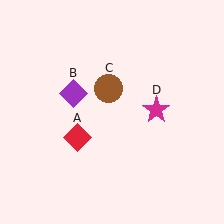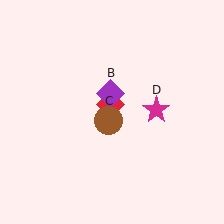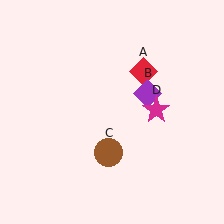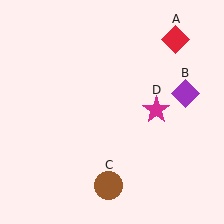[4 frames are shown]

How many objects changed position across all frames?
3 objects changed position: red diamond (object A), purple diamond (object B), brown circle (object C).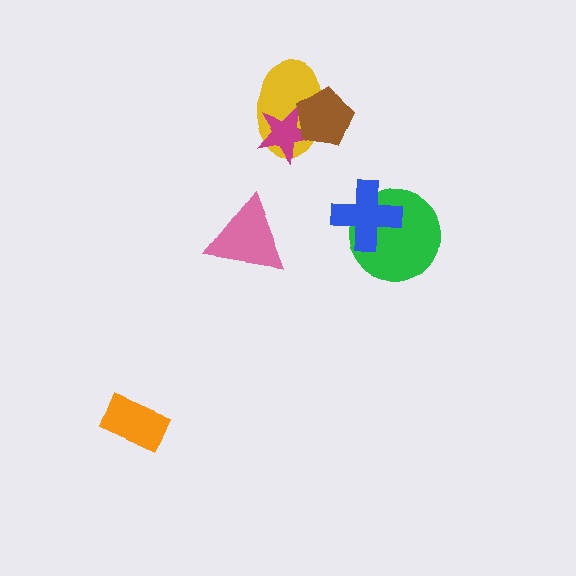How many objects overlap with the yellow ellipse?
2 objects overlap with the yellow ellipse.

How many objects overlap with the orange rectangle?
0 objects overlap with the orange rectangle.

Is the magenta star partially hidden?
Yes, it is partially covered by another shape.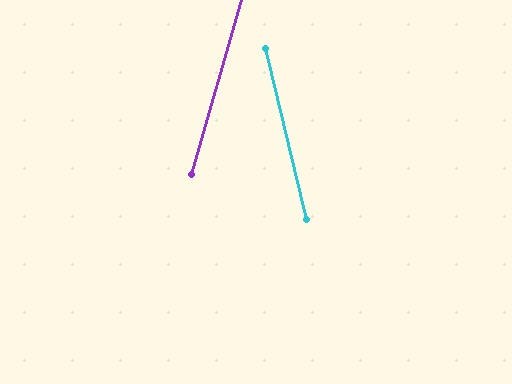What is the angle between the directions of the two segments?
Approximately 29 degrees.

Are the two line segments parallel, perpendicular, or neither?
Neither parallel nor perpendicular — they differ by about 29°.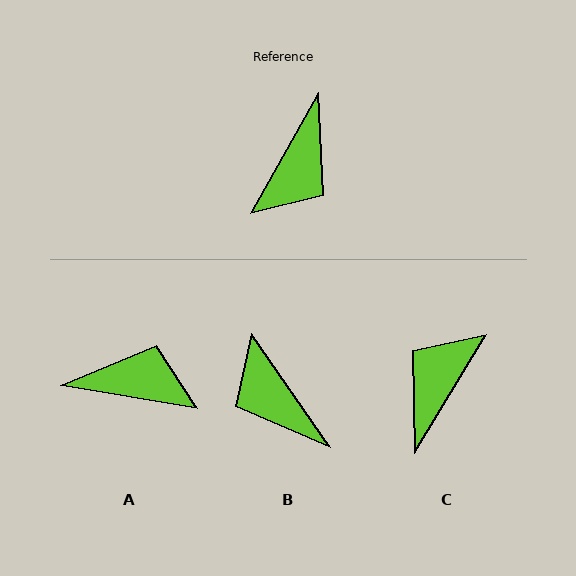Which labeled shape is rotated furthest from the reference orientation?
C, about 178 degrees away.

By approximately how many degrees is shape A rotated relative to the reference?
Approximately 109 degrees counter-clockwise.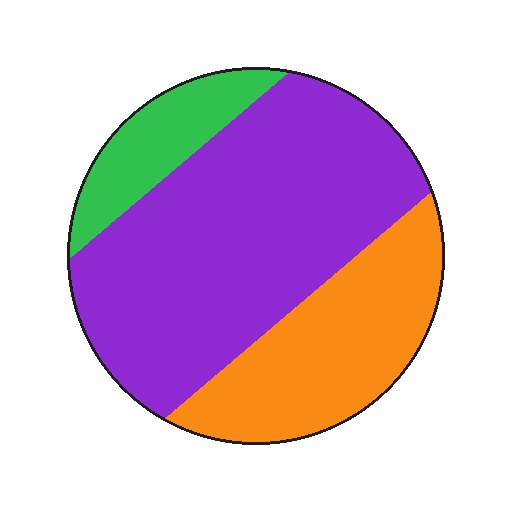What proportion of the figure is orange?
Orange takes up about one quarter (1/4) of the figure.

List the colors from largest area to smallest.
From largest to smallest: purple, orange, green.